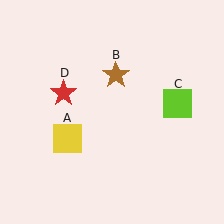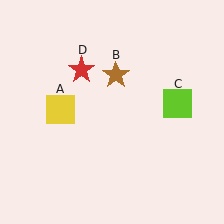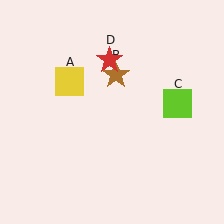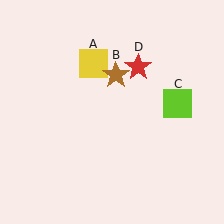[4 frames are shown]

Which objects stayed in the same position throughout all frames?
Brown star (object B) and lime square (object C) remained stationary.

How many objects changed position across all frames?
2 objects changed position: yellow square (object A), red star (object D).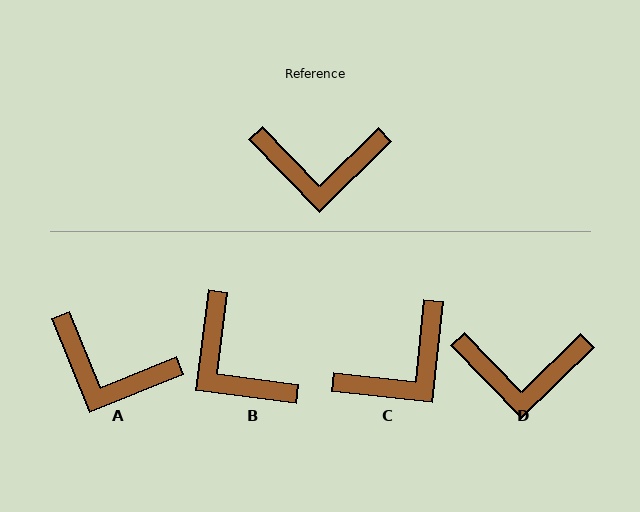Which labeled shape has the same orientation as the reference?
D.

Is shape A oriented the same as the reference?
No, it is off by about 22 degrees.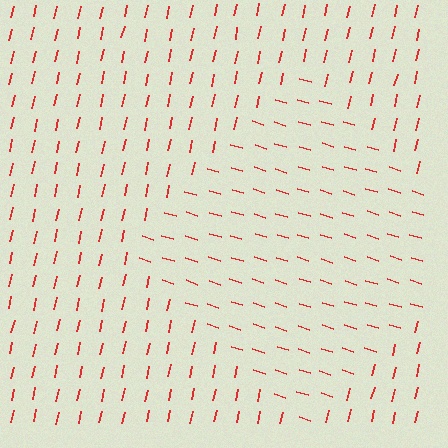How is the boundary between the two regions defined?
The boundary is defined purely by a change in line orientation (approximately 85 degrees difference). All lines are the same color and thickness.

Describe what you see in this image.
The image is filled with small red line segments. A diamond region in the image has lines oriented differently from the surrounding lines, creating a visible texture boundary.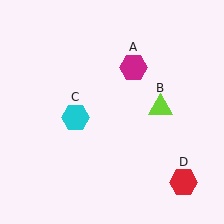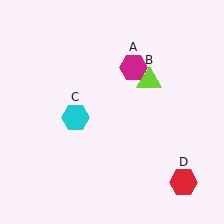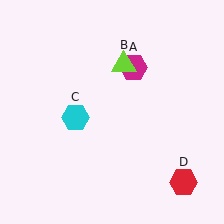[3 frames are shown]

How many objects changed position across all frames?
1 object changed position: lime triangle (object B).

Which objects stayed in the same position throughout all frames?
Magenta hexagon (object A) and cyan hexagon (object C) and red hexagon (object D) remained stationary.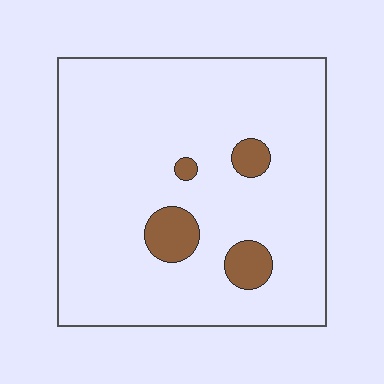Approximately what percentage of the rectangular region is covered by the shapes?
Approximately 10%.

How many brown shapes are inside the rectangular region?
4.